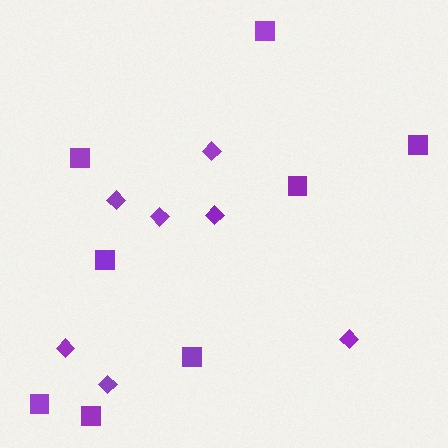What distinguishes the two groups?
There are 2 groups: one group of diamonds (7) and one group of squares (8).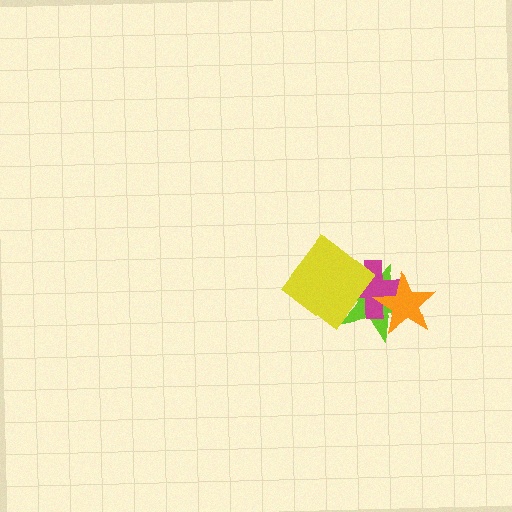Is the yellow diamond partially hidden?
No, no other shape covers it.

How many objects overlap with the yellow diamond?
2 objects overlap with the yellow diamond.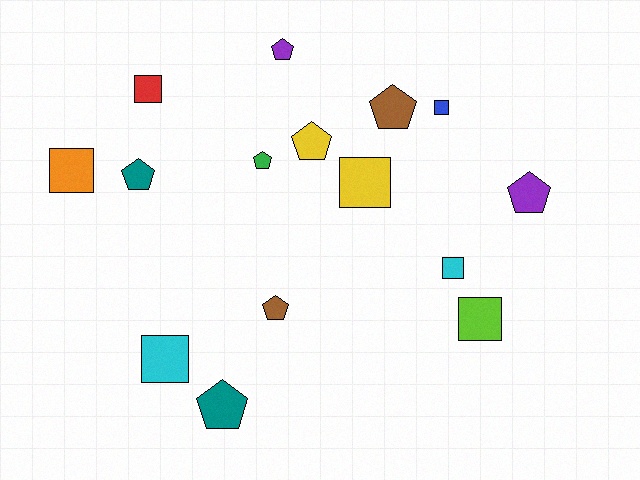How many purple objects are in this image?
There are 2 purple objects.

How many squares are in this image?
There are 7 squares.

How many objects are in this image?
There are 15 objects.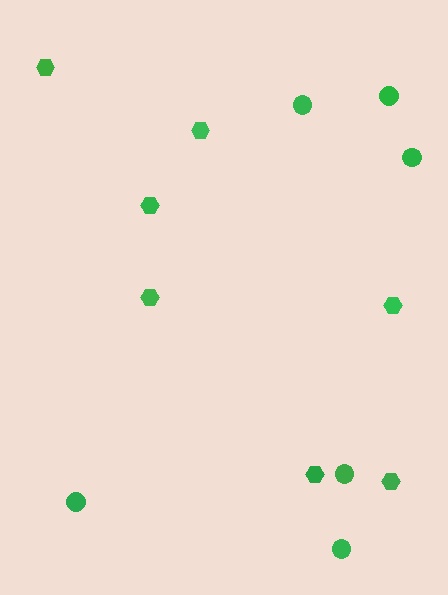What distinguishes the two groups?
There are 2 groups: one group of hexagons (7) and one group of circles (6).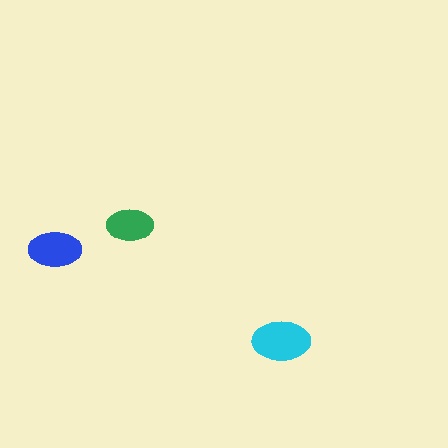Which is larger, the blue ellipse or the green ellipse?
The blue one.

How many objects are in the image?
There are 3 objects in the image.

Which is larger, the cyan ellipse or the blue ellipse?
The cyan one.